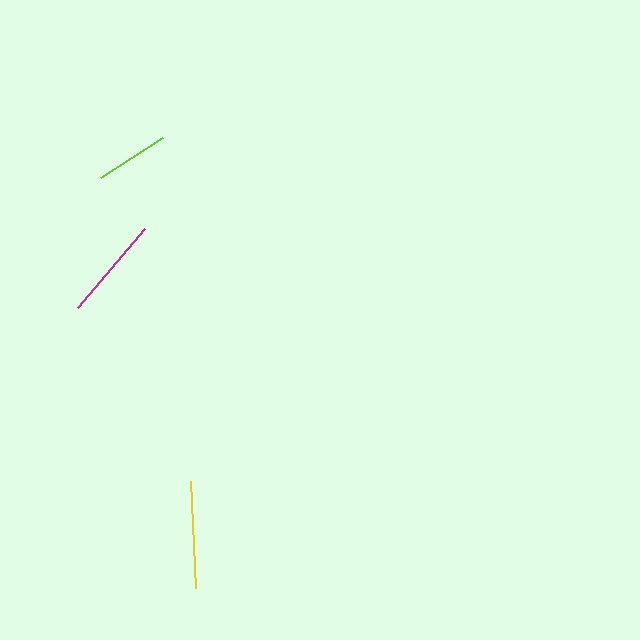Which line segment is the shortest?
The lime line is the shortest at approximately 75 pixels.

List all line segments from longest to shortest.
From longest to shortest: yellow, magenta, lime.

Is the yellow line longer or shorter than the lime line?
The yellow line is longer than the lime line.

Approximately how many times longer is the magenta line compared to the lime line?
The magenta line is approximately 1.4 times the length of the lime line.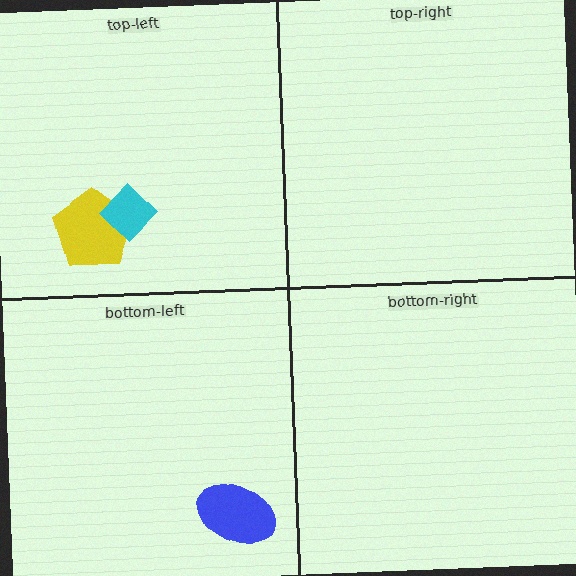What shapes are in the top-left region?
The yellow pentagon, the cyan diamond.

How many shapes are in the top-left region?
2.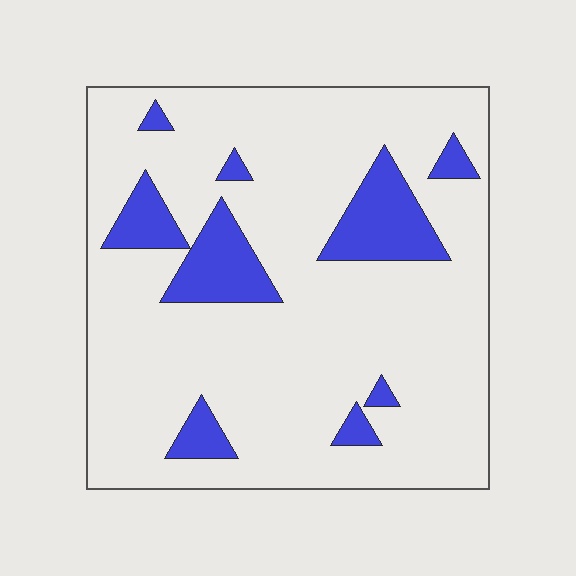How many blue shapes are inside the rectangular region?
9.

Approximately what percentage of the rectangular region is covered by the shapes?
Approximately 15%.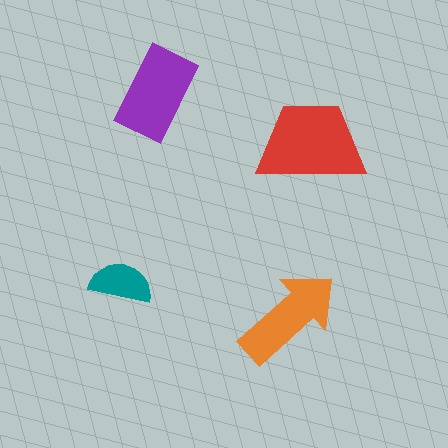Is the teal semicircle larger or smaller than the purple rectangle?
Smaller.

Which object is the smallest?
The teal semicircle.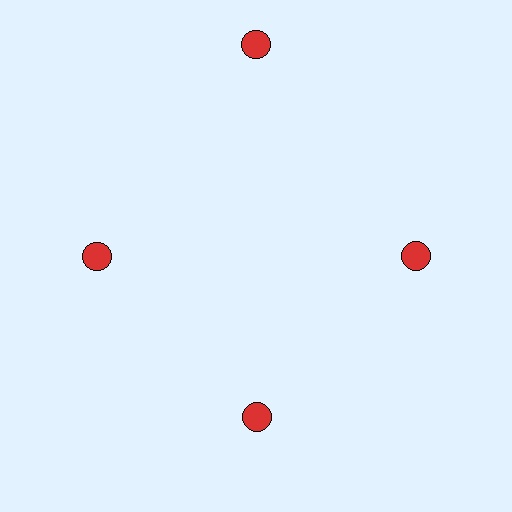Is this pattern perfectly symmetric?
No. The 4 red circles are arranged in a ring, but one element near the 12 o'clock position is pushed outward from the center, breaking the 4-fold rotational symmetry.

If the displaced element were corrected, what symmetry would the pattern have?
It would have 4-fold rotational symmetry — the pattern would map onto itself every 90 degrees.